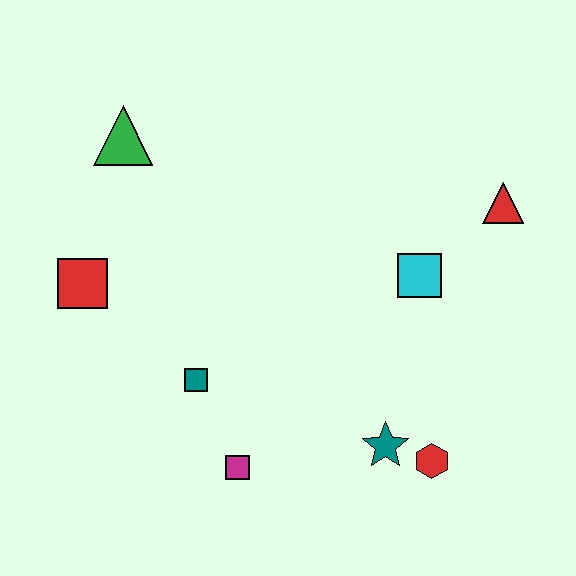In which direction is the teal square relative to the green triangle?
The teal square is below the green triangle.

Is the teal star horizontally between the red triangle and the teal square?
Yes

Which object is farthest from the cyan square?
The red square is farthest from the cyan square.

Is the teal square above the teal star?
Yes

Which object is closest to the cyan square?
The red triangle is closest to the cyan square.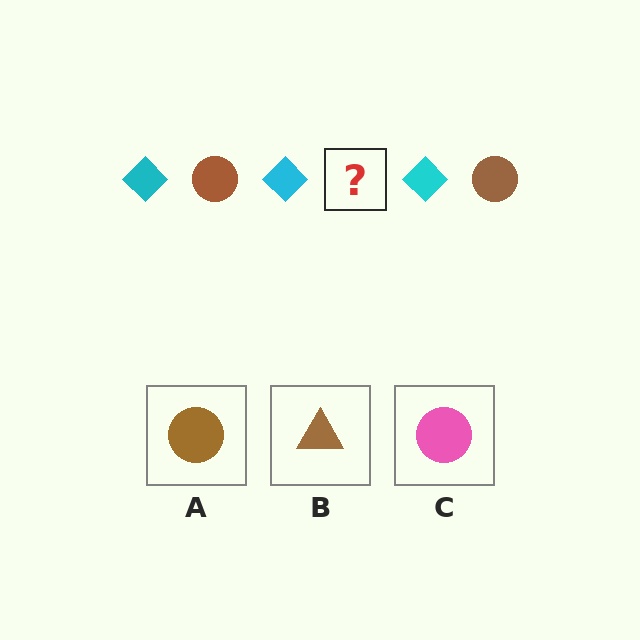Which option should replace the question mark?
Option A.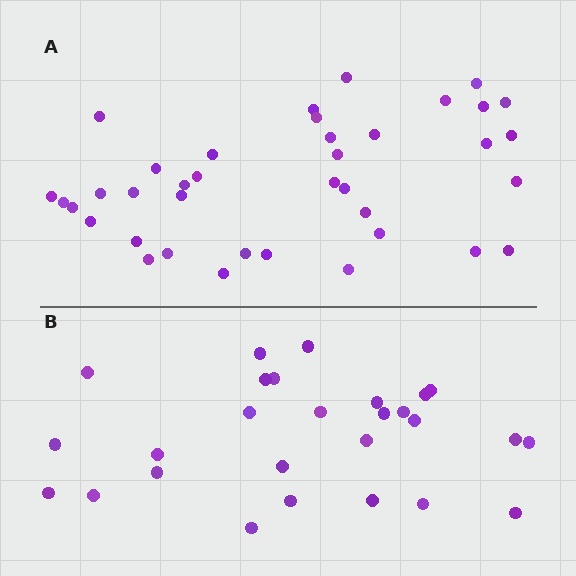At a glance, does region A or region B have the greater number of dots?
Region A (the top region) has more dots.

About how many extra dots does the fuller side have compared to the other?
Region A has roughly 12 or so more dots than region B.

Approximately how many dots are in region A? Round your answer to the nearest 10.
About 40 dots. (The exact count is 38, which rounds to 40.)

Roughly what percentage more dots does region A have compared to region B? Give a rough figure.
About 40% more.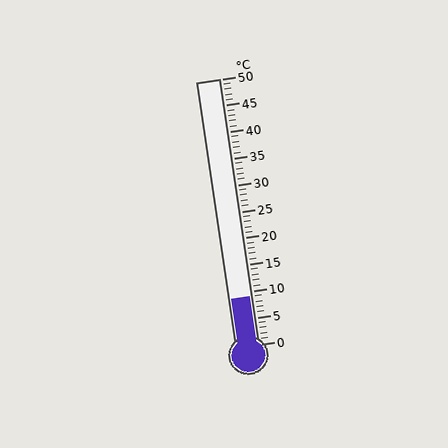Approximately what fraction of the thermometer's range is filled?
The thermometer is filled to approximately 20% of its range.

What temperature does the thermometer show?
The thermometer shows approximately 9°C.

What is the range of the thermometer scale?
The thermometer scale ranges from 0°C to 50°C.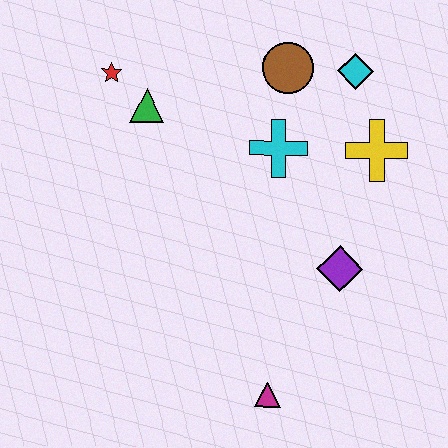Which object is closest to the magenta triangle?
The purple diamond is closest to the magenta triangle.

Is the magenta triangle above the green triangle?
No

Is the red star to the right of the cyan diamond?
No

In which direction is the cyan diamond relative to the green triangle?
The cyan diamond is to the right of the green triangle.